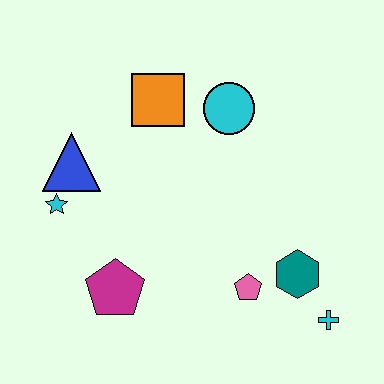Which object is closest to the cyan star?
The blue triangle is closest to the cyan star.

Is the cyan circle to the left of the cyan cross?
Yes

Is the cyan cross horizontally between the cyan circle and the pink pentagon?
No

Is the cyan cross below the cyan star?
Yes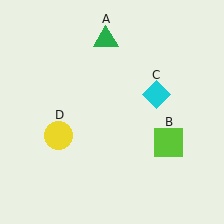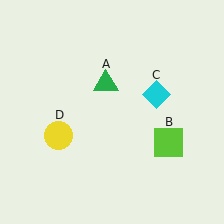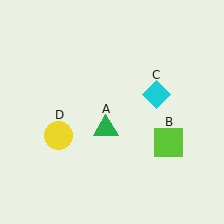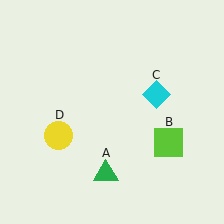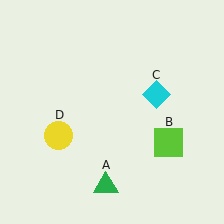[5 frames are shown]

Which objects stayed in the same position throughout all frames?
Lime square (object B) and cyan diamond (object C) and yellow circle (object D) remained stationary.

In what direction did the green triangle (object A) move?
The green triangle (object A) moved down.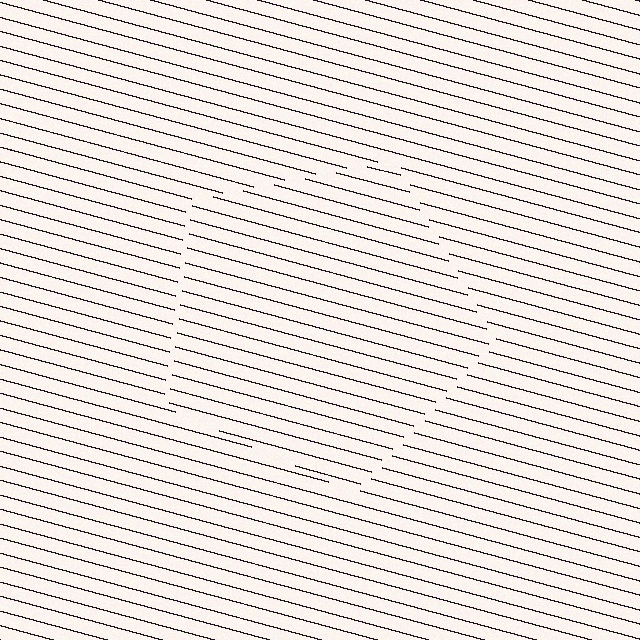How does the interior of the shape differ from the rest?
The interior of the shape contains the same grating, shifted by half a period — the contour is defined by the phase discontinuity where line-ends from the inner and outer gratings abut.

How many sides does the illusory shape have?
5 sides — the line-ends trace a pentagon.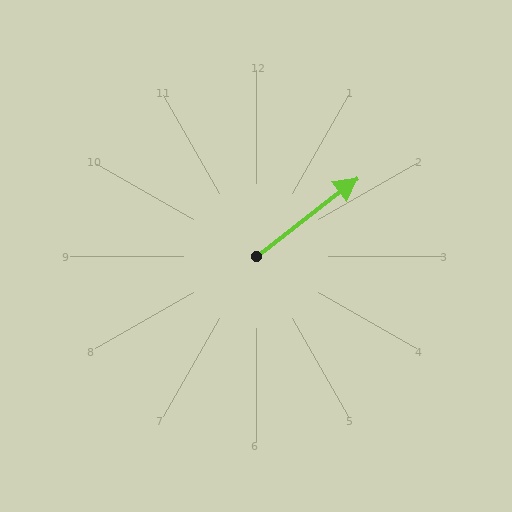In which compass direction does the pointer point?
Northeast.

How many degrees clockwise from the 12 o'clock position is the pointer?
Approximately 52 degrees.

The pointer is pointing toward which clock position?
Roughly 2 o'clock.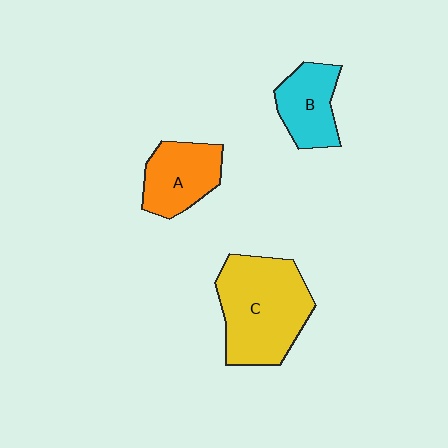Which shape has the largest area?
Shape C (yellow).